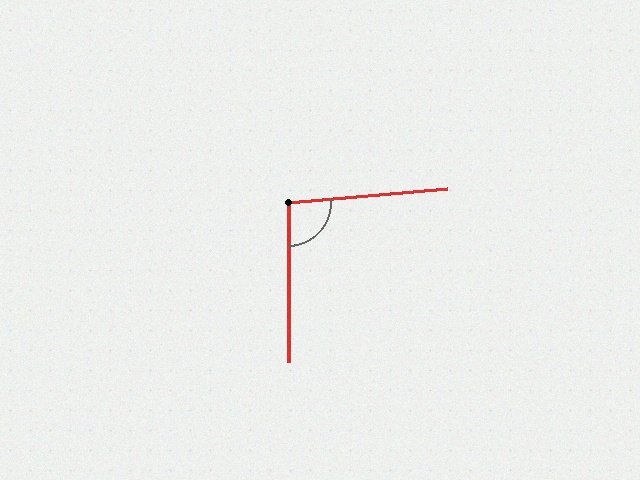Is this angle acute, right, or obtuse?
It is obtuse.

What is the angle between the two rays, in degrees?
Approximately 95 degrees.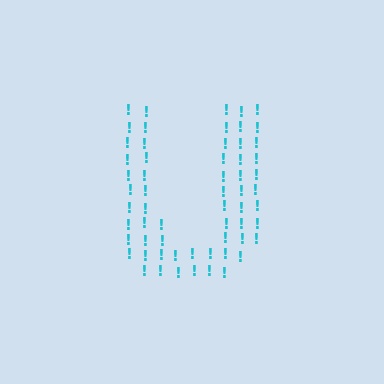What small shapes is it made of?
It is made of small exclamation marks.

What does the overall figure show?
The overall figure shows the letter U.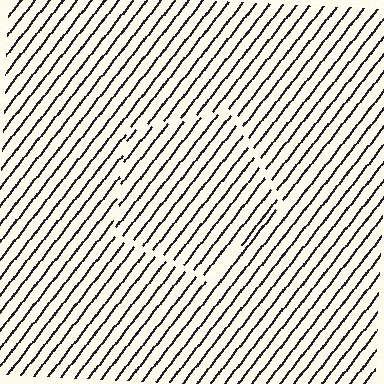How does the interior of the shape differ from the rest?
The interior of the shape contains the same grating, shifted by half a period — the contour is defined by the phase discontinuity where line-ends from the inner and outer gratings abut.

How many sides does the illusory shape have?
5 sides — the line-ends trace a pentagon.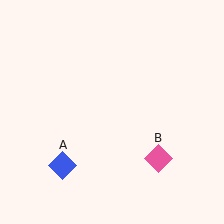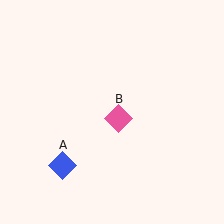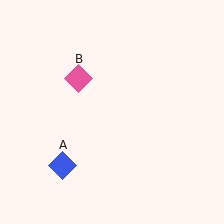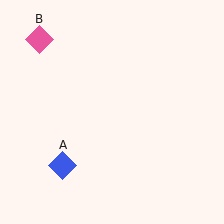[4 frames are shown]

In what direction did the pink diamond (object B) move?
The pink diamond (object B) moved up and to the left.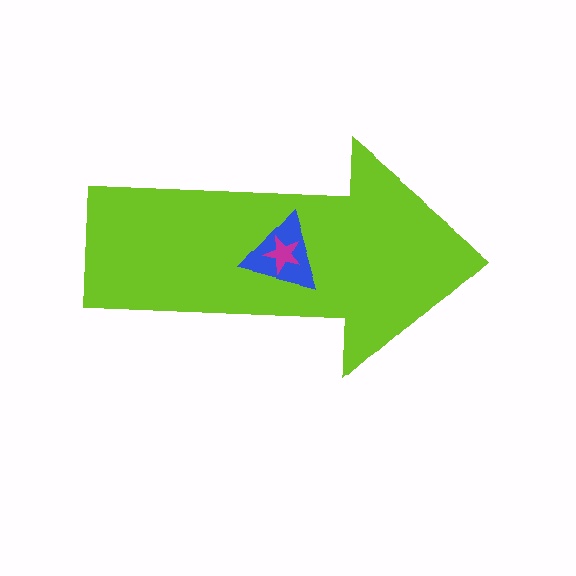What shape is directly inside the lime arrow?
The blue triangle.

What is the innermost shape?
The magenta star.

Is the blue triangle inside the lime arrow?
Yes.